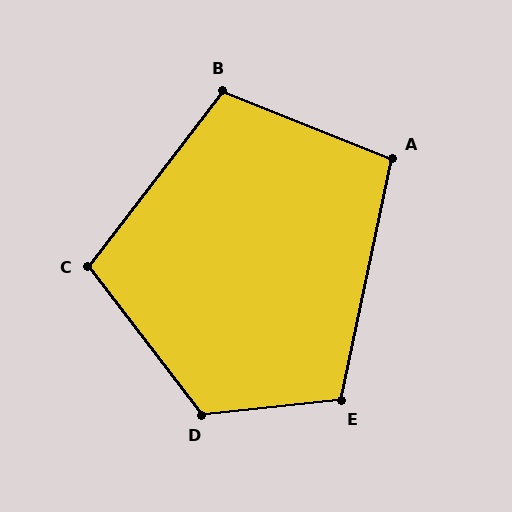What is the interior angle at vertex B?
Approximately 106 degrees (obtuse).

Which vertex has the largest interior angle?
D, at approximately 122 degrees.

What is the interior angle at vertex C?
Approximately 105 degrees (obtuse).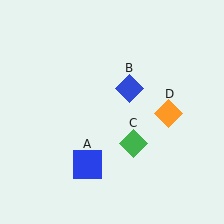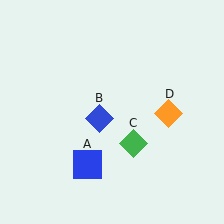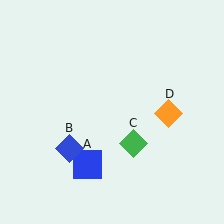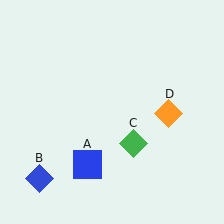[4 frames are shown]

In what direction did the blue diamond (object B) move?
The blue diamond (object B) moved down and to the left.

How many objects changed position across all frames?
1 object changed position: blue diamond (object B).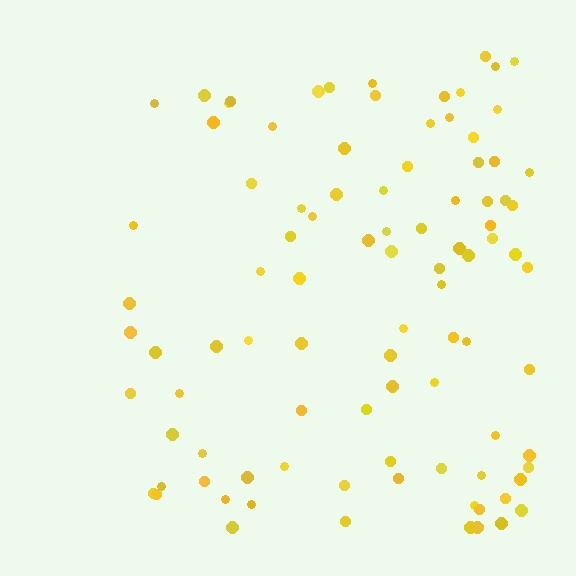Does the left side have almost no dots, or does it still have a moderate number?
Still a moderate number, just noticeably fewer than the right.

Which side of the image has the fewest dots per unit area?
The left.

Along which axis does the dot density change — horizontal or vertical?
Horizontal.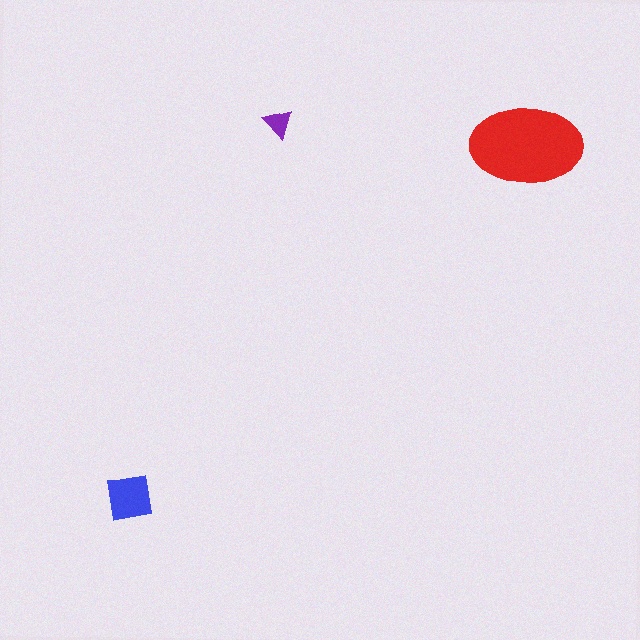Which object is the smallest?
The purple triangle.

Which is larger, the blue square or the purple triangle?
The blue square.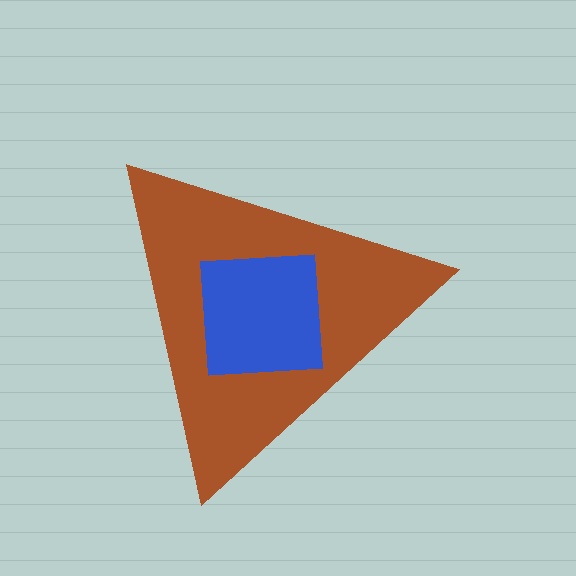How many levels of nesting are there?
2.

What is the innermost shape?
The blue square.